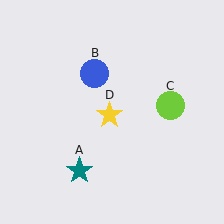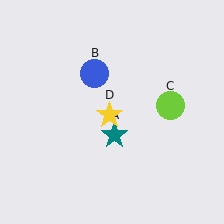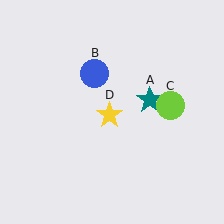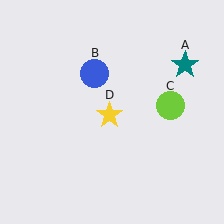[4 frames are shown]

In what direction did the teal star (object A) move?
The teal star (object A) moved up and to the right.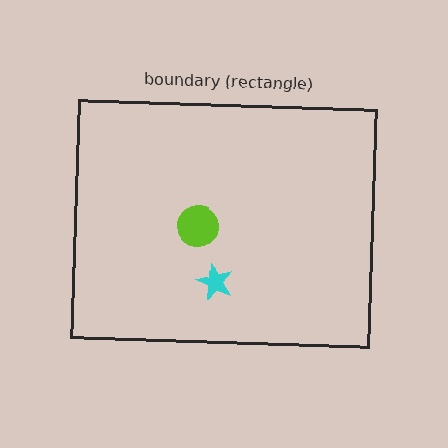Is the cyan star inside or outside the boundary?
Inside.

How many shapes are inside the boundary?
2 inside, 0 outside.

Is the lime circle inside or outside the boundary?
Inside.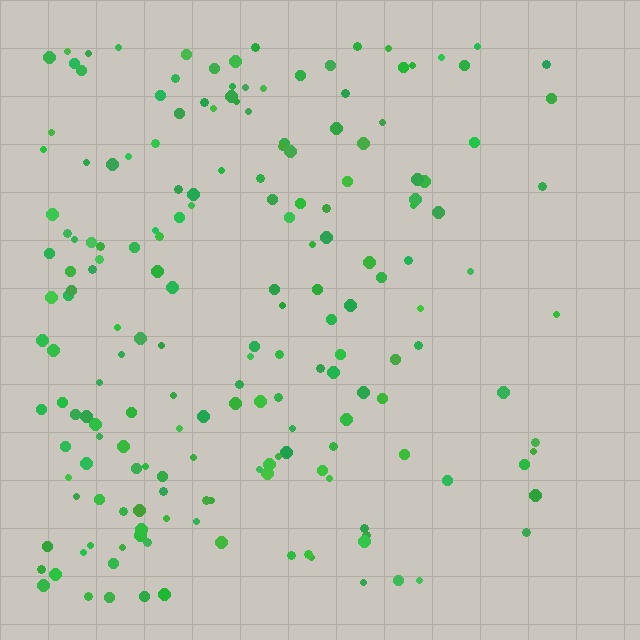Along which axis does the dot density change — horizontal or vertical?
Horizontal.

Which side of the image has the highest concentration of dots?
The left.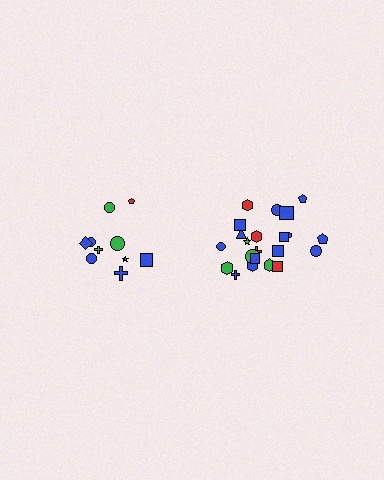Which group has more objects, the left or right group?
The right group.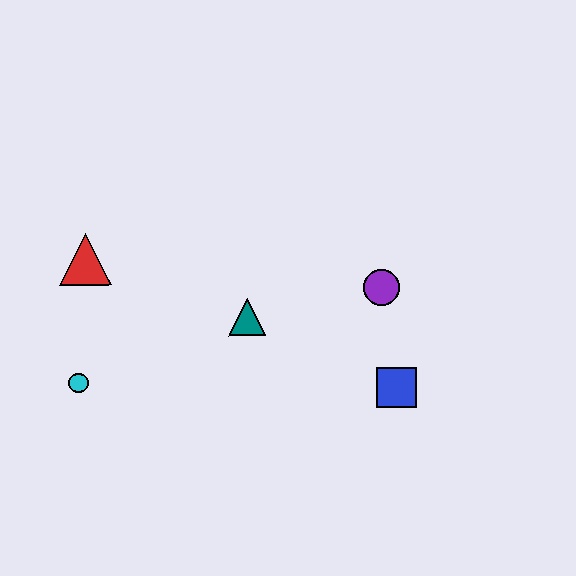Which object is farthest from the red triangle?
The blue square is farthest from the red triangle.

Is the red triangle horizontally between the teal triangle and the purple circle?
No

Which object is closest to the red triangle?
The cyan circle is closest to the red triangle.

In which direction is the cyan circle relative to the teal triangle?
The cyan circle is to the left of the teal triangle.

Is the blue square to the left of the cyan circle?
No